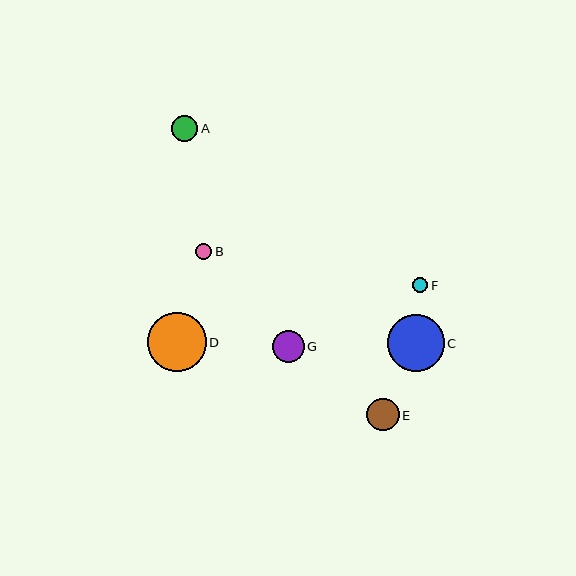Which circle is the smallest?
Circle F is the smallest with a size of approximately 16 pixels.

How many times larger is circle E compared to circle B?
Circle E is approximately 2.0 times the size of circle B.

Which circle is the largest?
Circle D is the largest with a size of approximately 59 pixels.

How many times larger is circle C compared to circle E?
Circle C is approximately 1.8 times the size of circle E.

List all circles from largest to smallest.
From largest to smallest: D, C, G, E, A, B, F.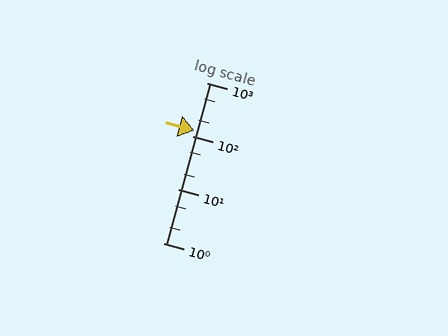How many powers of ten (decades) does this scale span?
The scale spans 3 decades, from 1 to 1000.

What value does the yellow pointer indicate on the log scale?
The pointer indicates approximately 130.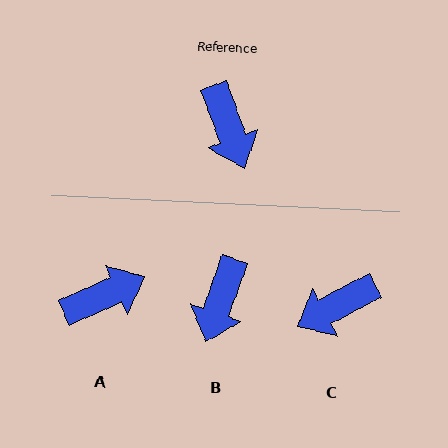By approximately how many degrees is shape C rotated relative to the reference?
Approximately 82 degrees clockwise.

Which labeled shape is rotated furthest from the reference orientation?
A, about 94 degrees away.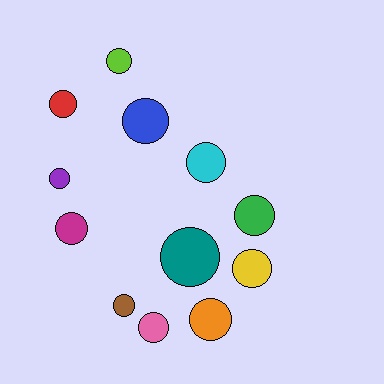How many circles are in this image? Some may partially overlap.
There are 12 circles.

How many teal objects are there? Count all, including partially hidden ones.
There is 1 teal object.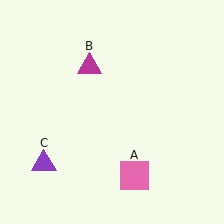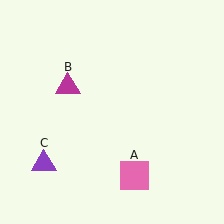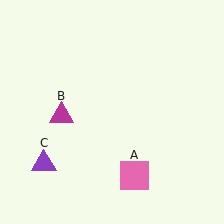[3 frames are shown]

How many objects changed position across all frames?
1 object changed position: magenta triangle (object B).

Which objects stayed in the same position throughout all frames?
Pink square (object A) and purple triangle (object C) remained stationary.